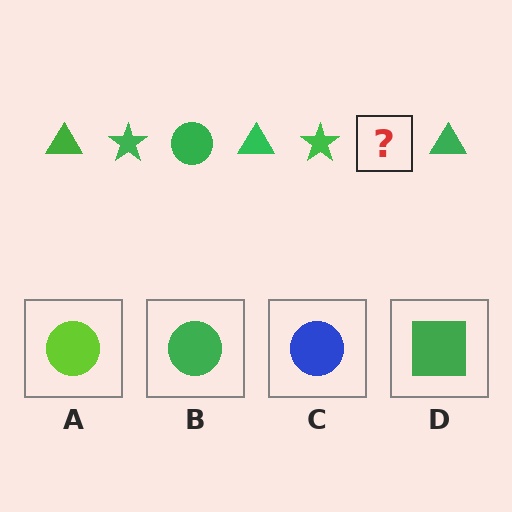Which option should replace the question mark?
Option B.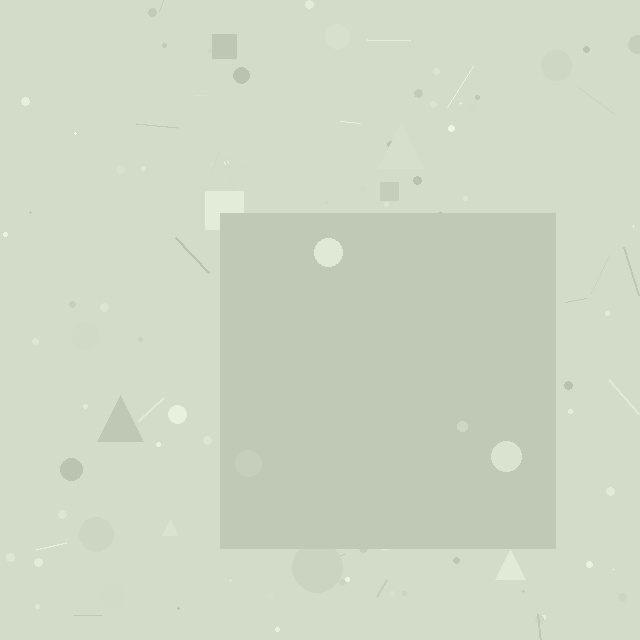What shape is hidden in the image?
A square is hidden in the image.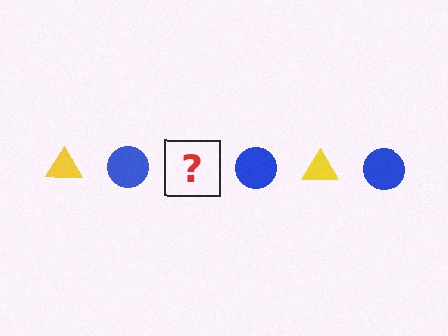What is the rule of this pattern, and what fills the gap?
The rule is that the pattern alternates between yellow triangle and blue circle. The gap should be filled with a yellow triangle.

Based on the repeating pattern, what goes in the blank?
The blank should be a yellow triangle.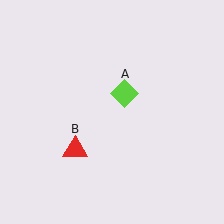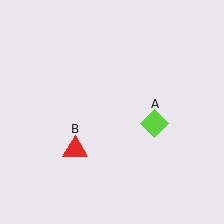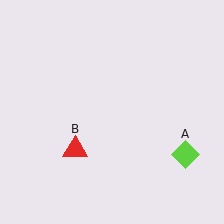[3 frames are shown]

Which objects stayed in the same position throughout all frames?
Red triangle (object B) remained stationary.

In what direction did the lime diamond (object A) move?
The lime diamond (object A) moved down and to the right.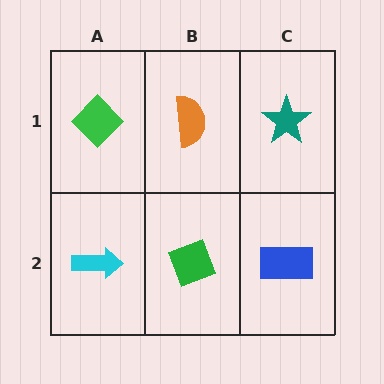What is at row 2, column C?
A blue rectangle.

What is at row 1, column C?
A teal star.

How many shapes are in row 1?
3 shapes.